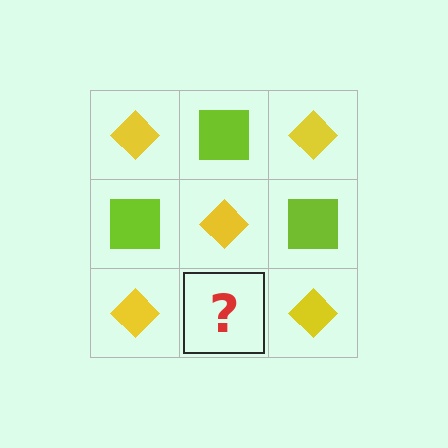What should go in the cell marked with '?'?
The missing cell should contain a lime square.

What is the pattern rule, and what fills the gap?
The rule is that it alternates yellow diamond and lime square in a checkerboard pattern. The gap should be filled with a lime square.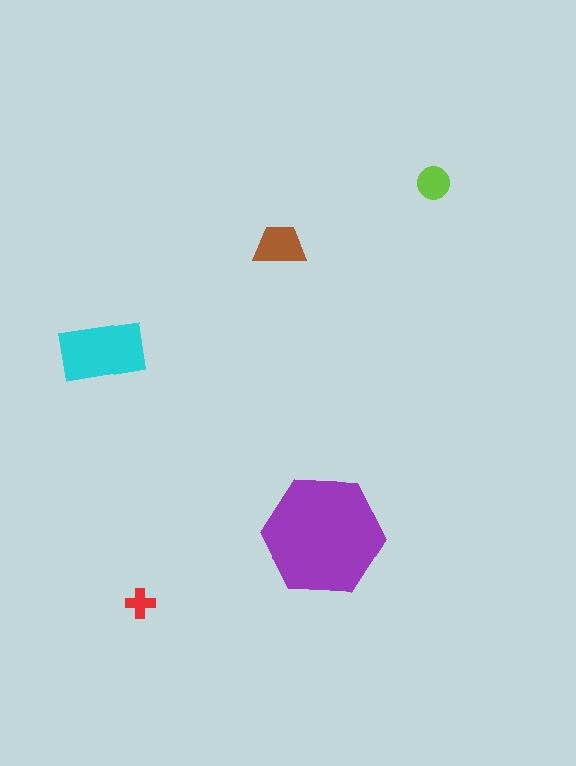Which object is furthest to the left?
The cyan rectangle is leftmost.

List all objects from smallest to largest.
The red cross, the lime circle, the brown trapezoid, the cyan rectangle, the purple hexagon.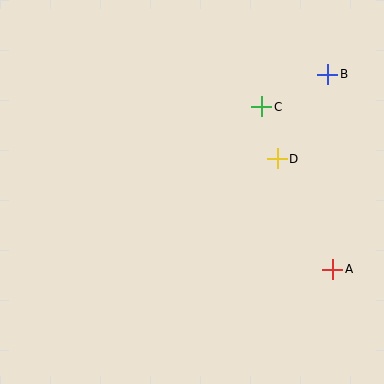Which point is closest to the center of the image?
Point D at (277, 159) is closest to the center.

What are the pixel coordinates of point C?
Point C is at (262, 107).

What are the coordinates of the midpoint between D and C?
The midpoint between D and C is at (270, 133).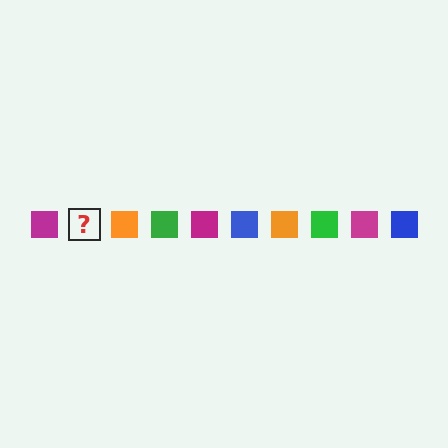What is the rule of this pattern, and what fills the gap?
The rule is that the pattern cycles through magenta, blue, orange, green squares. The gap should be filled with a blue square.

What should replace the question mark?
The question mark should be replaced with a blue square.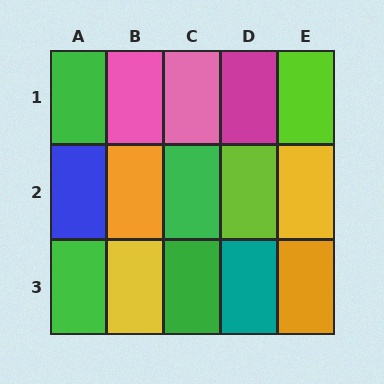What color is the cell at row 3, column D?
Teal.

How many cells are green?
4 cells are green.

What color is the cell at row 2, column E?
Yellow.